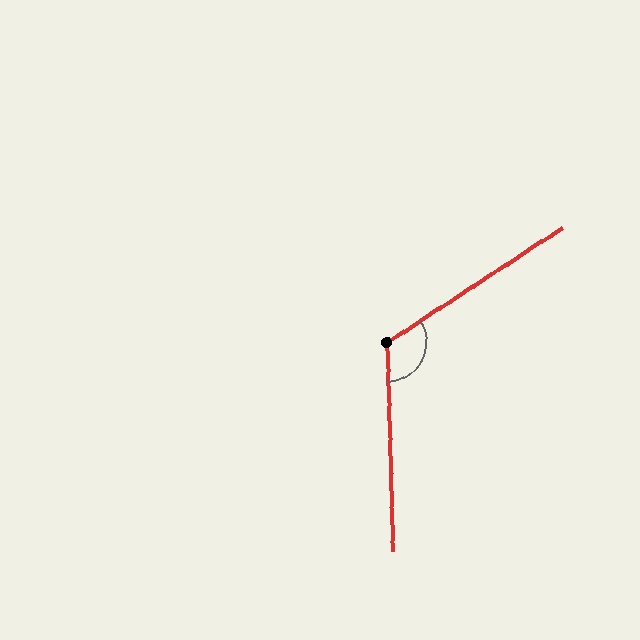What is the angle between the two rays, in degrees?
Approximately 121 degrees.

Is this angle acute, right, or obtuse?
It is obtuse.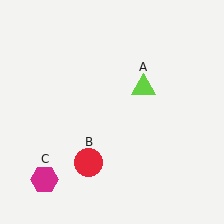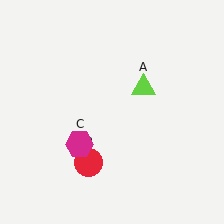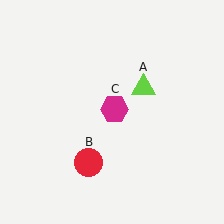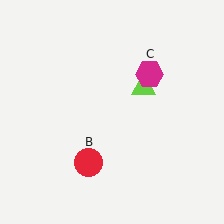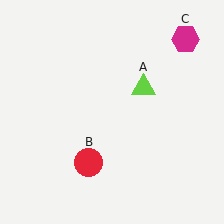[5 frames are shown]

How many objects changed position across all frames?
1 object changed position: magenta hexagon (object C).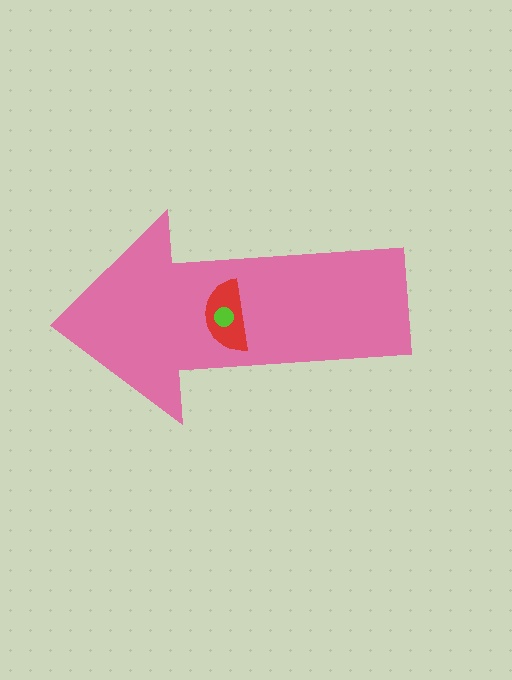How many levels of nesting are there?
3.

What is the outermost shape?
The pink arrow.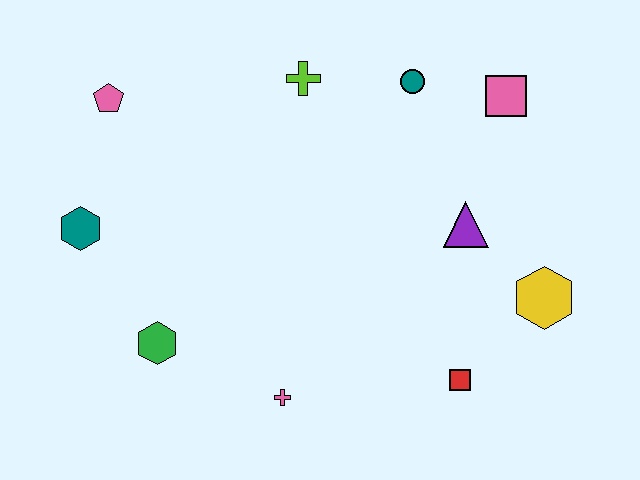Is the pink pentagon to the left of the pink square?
Yes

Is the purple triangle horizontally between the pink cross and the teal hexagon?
No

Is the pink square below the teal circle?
Yes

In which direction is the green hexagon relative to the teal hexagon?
The green hexagon is below the teal hexagon.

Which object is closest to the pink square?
The teal circle is closest to the pink square.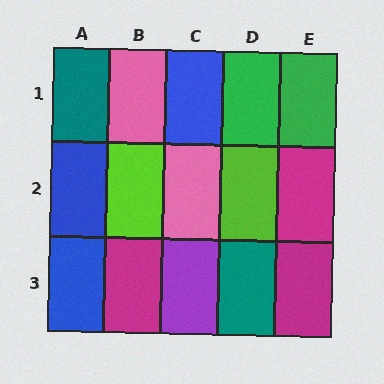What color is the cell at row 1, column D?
Green.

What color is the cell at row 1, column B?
Pink.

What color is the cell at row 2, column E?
Magenta.